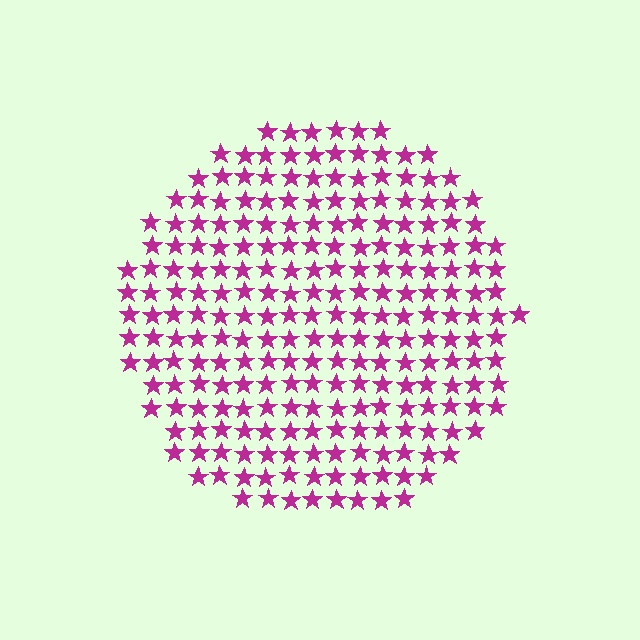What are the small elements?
The small elements are stars.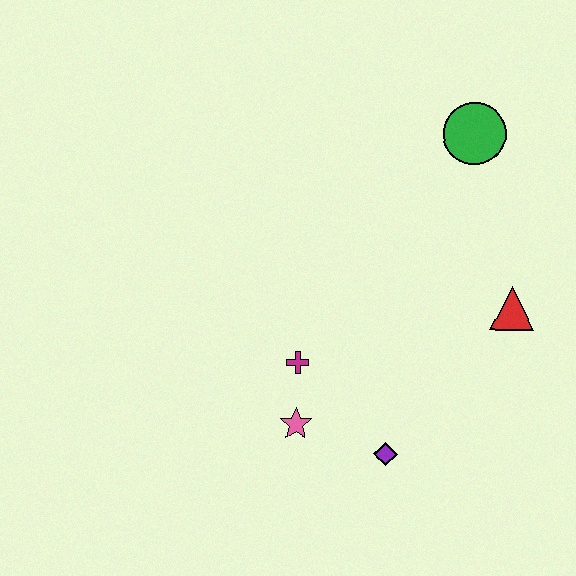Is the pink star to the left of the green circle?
Yes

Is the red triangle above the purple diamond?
Yes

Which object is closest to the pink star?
The magenta cross is closest to the pink star.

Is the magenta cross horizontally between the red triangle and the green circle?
No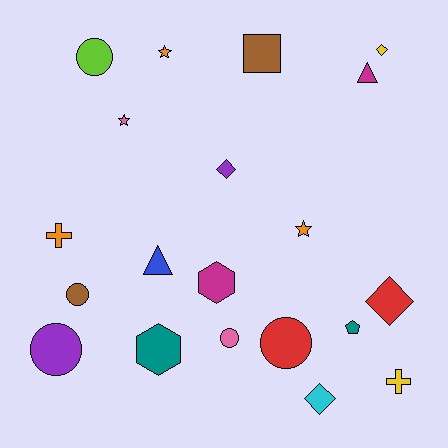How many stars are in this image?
There are 3 stars.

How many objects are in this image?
There are 20 objects.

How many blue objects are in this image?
There is 1 blue object.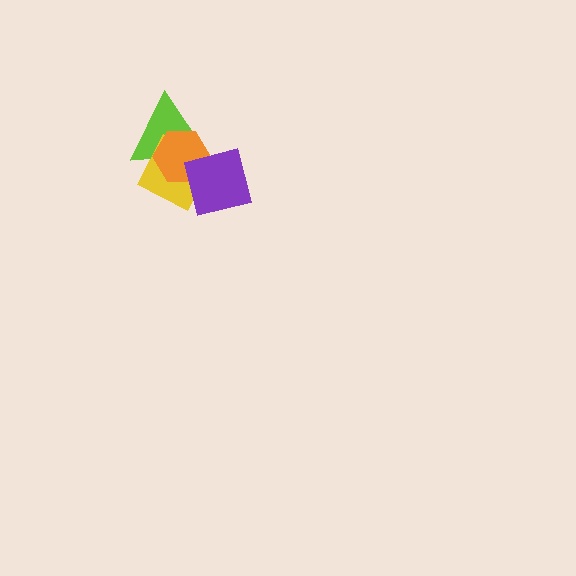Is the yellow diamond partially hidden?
Yes, it is partially covered by another shape.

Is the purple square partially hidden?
No, no other shape covers it.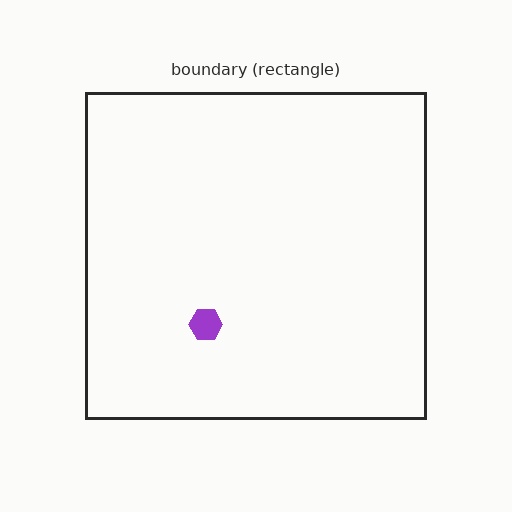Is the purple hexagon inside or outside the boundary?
Inside.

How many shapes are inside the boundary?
1 inside, 0 outside.